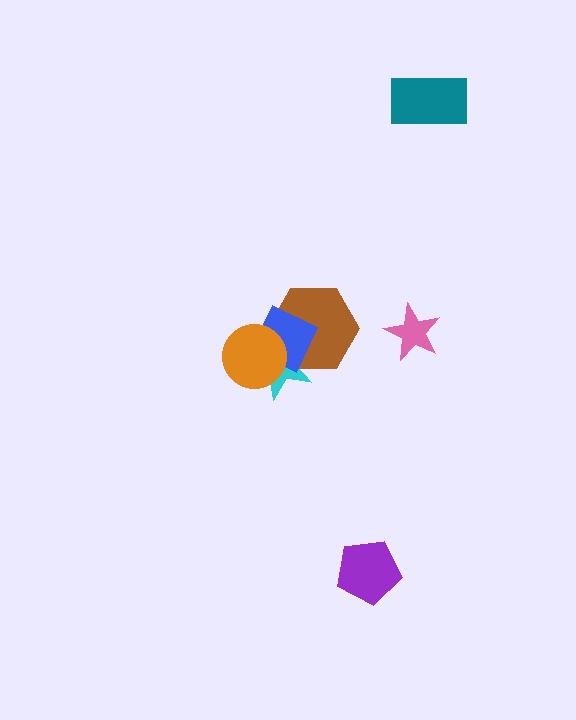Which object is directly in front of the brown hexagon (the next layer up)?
The blue square is directly in front of the brown hexagon.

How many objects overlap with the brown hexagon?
3 objects overlap with the brown hexagon.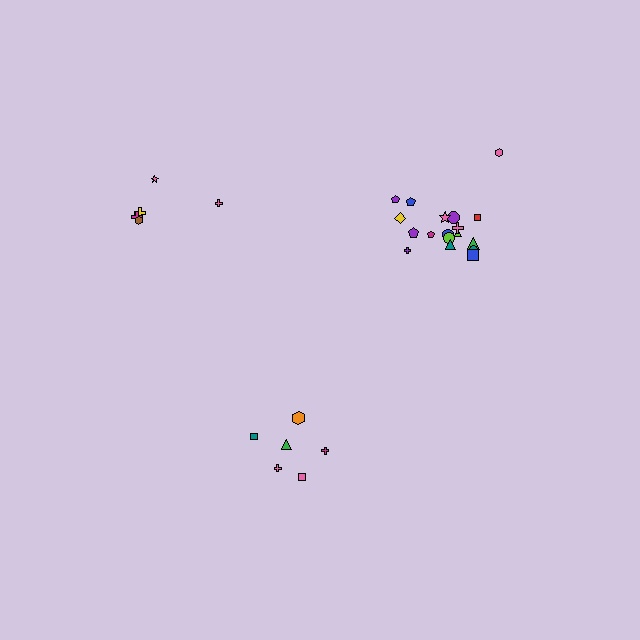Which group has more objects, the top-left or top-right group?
The top-right group.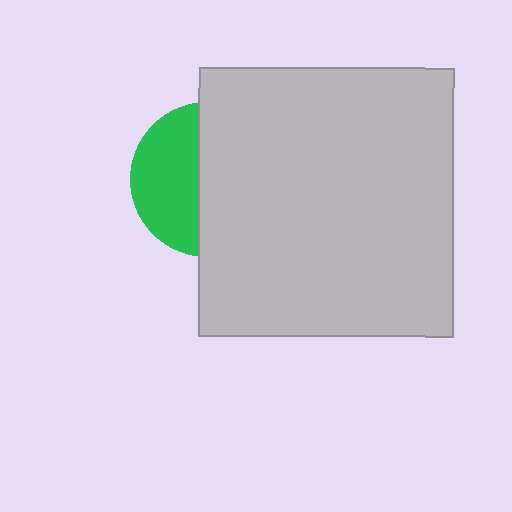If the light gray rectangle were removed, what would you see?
You would see the complete green circle.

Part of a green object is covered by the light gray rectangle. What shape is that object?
It is a circle.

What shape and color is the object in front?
The object in front is a light gray rectangle.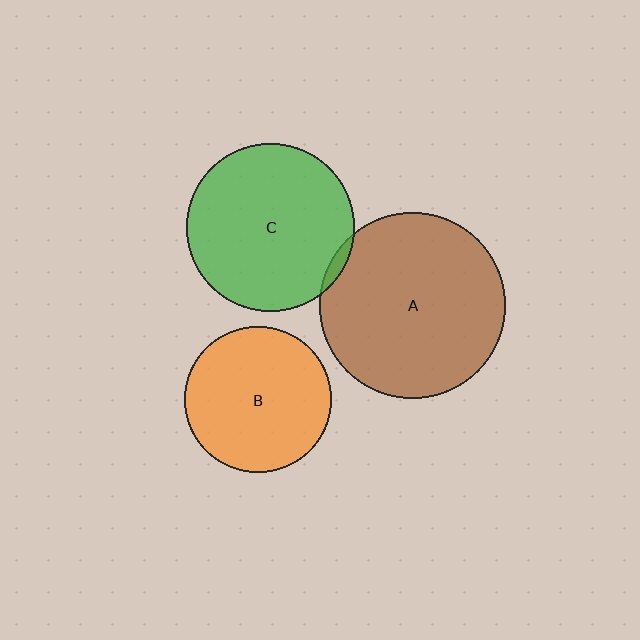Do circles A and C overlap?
Yes.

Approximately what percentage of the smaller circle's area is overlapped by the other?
Approximately 5%.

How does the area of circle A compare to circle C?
Approximately 1.2 times.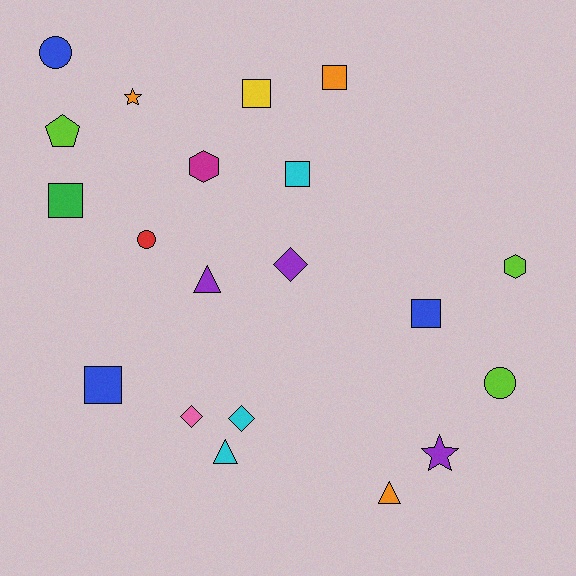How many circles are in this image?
There are 3 circles.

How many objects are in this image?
There are 20 objects.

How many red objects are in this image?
There is 1 red object.